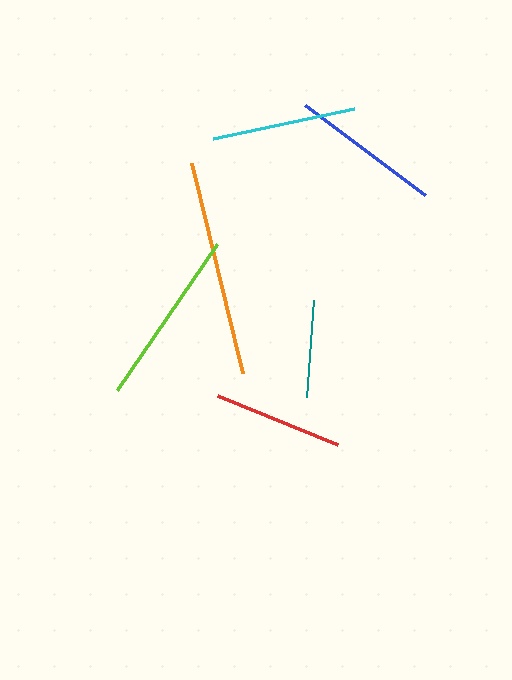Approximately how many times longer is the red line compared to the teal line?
The red line is approximately 1.3 times the length of the teal line.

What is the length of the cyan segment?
The cyan segment is approximately 145 pixels long.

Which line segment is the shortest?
The teal line is the shortest at approximately 97 pixels.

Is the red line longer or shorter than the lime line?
The lime line is longer than the red line.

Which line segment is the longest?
The orange line is the longest at approximately 216 pixels.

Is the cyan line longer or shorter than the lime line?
The lime line is longer than the cyan line.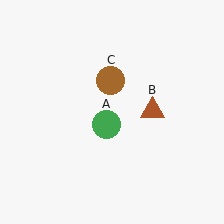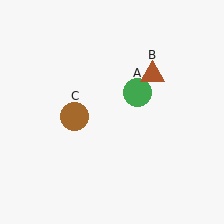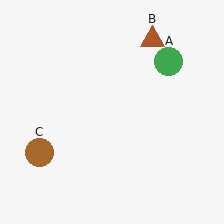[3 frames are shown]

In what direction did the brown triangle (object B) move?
The brown triangle (object B) moved up.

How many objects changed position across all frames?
3 objects changed position: green circle (object A), brown triangle (object B), brown circle (object C).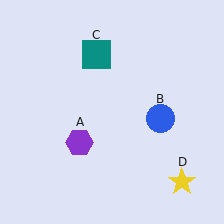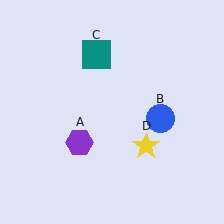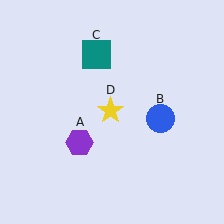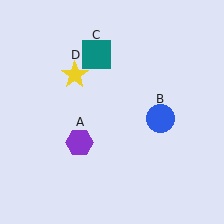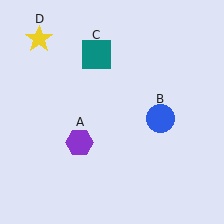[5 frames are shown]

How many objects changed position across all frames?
1 object changed position: yellow star (object D).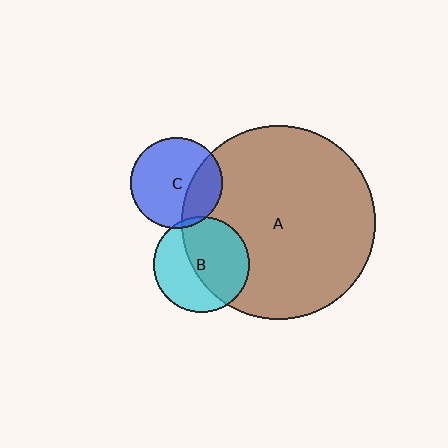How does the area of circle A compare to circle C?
Approximately 4.5 times.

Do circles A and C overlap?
Yes.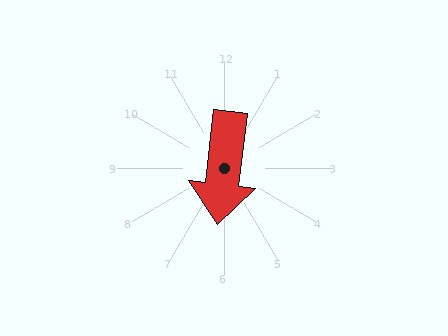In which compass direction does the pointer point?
South.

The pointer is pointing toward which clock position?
Roughly 6 o'clock.